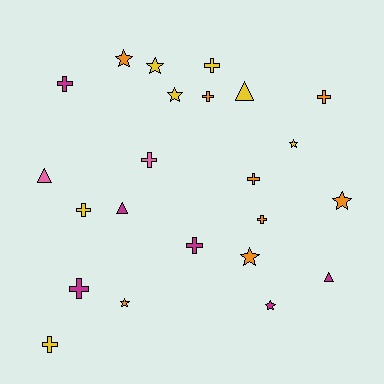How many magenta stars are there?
There is 1 magenta star.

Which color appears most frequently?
Orange, with 8 objects.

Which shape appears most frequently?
Cross, with 11 objects.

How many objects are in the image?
There are 23 objects.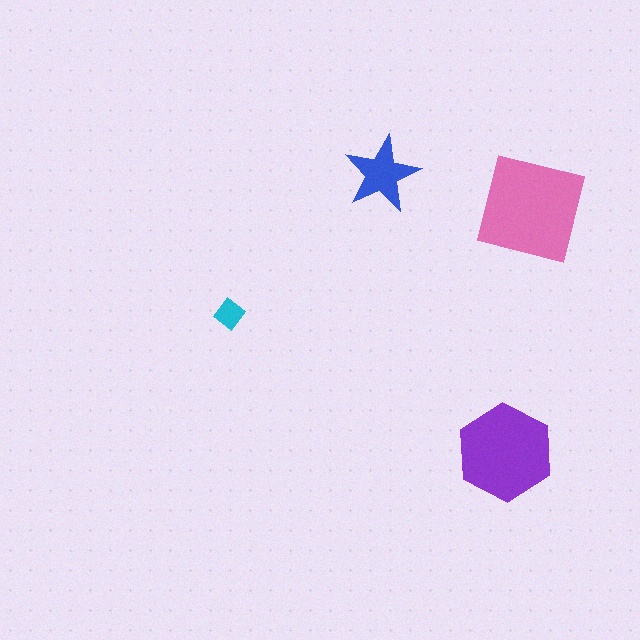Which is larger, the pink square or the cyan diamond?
The pink square.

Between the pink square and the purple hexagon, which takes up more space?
The pink square.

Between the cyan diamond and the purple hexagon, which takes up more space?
The purple hexagon.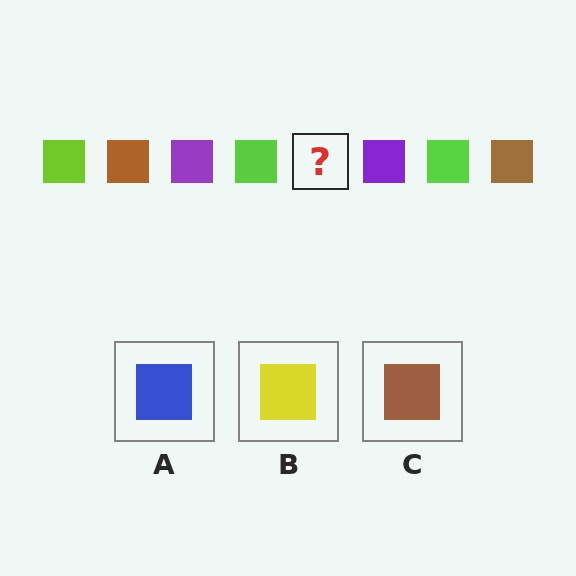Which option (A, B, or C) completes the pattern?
C.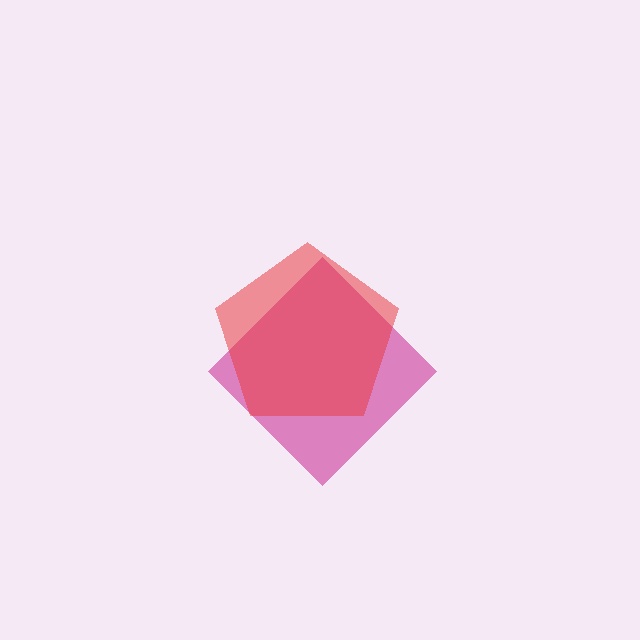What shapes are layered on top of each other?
The layered shapes are: a magenta diamond, a red pentagon.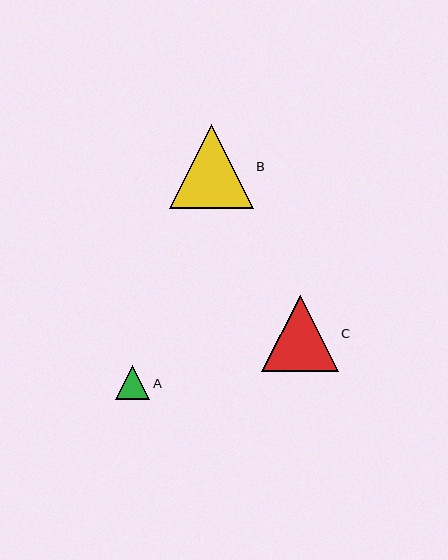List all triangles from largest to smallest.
From largest to smallest: B, C, A.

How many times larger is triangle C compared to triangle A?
Triangle C is approximately 2.2 times the size of triangle A.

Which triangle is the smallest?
Triangle A is the smallest with a size of approximately 34 pixels.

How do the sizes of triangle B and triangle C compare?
Triangle B and triangle C are approximately the same size.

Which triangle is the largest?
Triangle B is the largest with a size of approximately 84 pixels.